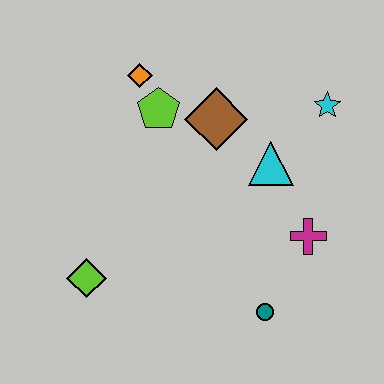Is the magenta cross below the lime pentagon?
Yes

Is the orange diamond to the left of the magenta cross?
Yes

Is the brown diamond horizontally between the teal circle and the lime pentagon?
Yes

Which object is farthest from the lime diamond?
The cyan star is farthest from the lime diamond.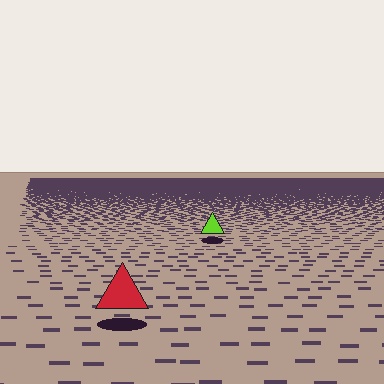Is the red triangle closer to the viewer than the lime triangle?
Yes. The red triangle is closer — you can tell from the texture gradient: the ground texture is coarser near it.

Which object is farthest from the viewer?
The lime triangle is farthest from the viewer. It appears smaller and the ground texture around it is denser.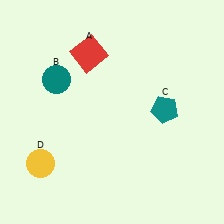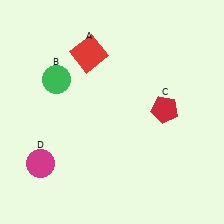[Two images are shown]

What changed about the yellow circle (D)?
In Image 1, D is yellow. In Image 2, it changed to magenta.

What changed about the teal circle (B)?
In Image 1, B is teal. In Image 2, it changed to green.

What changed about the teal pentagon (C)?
In Image 1, C is teal. In Image 2, it changed to red.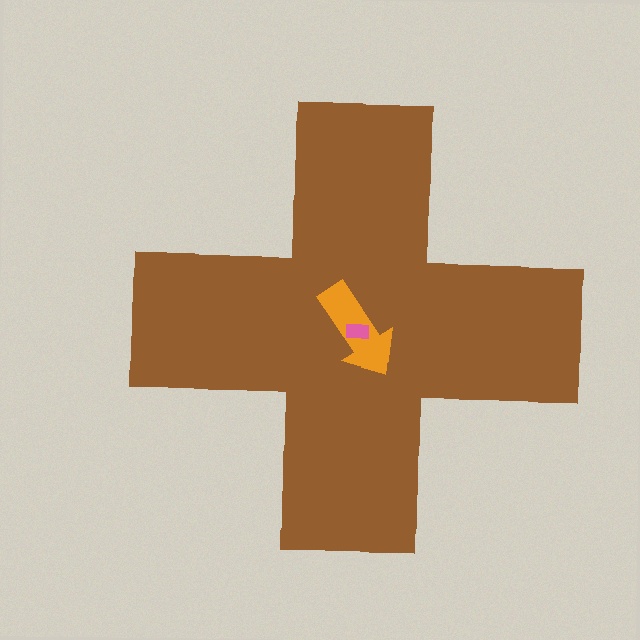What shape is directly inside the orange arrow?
The pink rectangle.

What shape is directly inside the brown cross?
The orange arrow.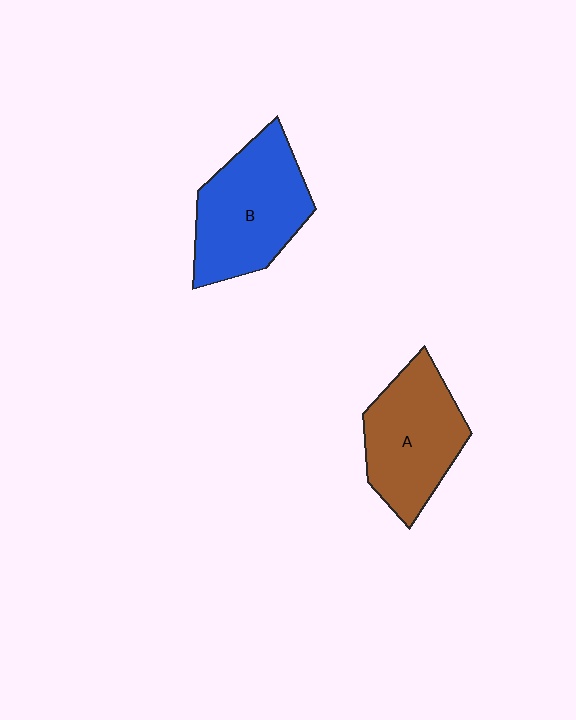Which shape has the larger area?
Shape B (blue).